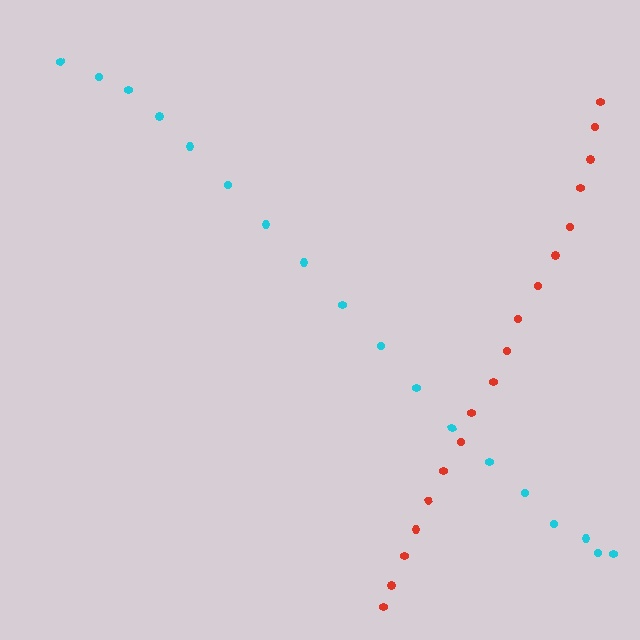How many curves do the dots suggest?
There are 2 distinct paths.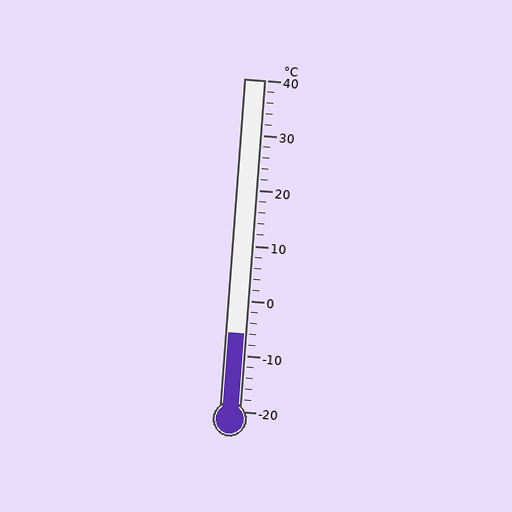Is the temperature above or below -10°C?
The temperature is above -10°C.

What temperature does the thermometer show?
The thermometer shows approximately -6°C.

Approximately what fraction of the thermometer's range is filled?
The thermometer is filled to approximately 25% of its range.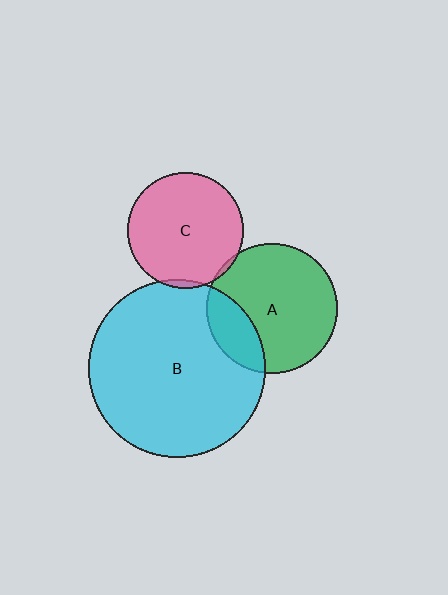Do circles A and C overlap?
Yes.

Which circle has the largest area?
Circle B (cyan).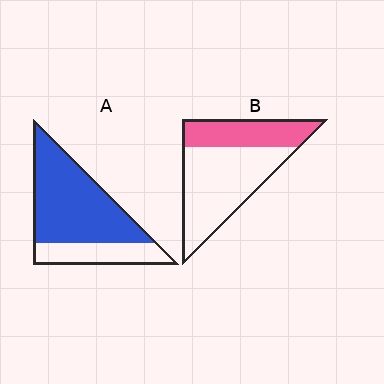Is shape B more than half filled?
No.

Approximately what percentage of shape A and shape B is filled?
A is approximately 70% and B is approximately 35%.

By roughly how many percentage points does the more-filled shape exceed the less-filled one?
By roughly 40 percentage points (A over B).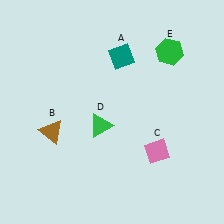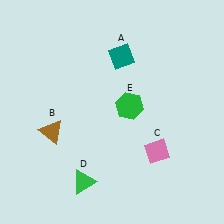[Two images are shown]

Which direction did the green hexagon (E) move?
The green hexagon (E) moved down.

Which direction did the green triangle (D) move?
The green triangle (D) moved down.